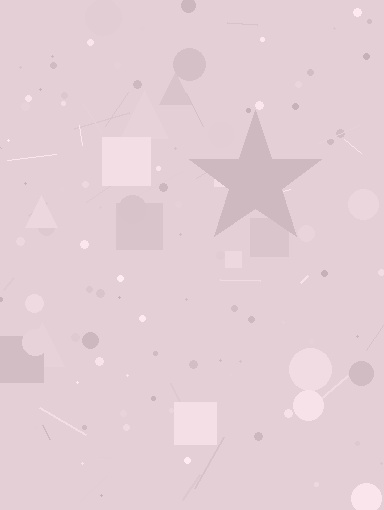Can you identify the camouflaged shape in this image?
The camouflaged shape is a star.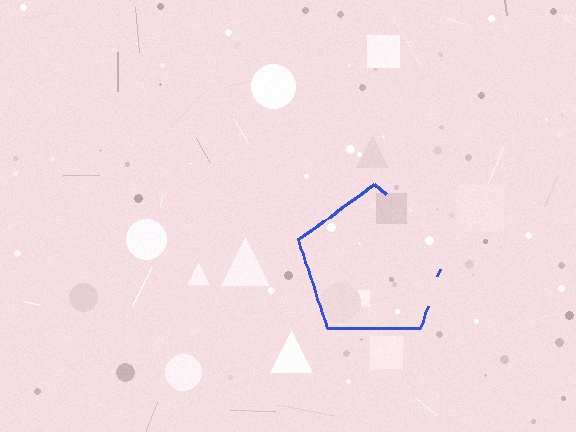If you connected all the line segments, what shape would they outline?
They would outline a pentagon.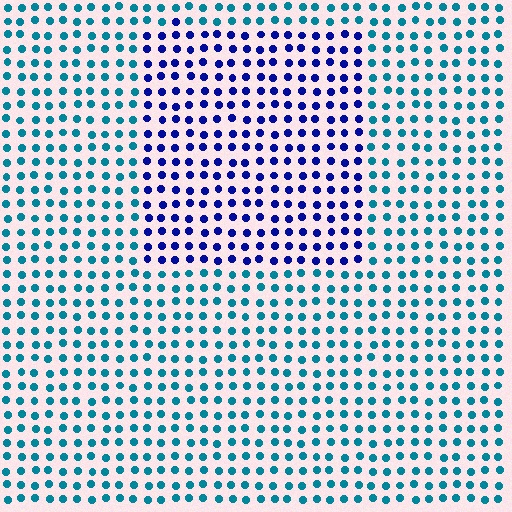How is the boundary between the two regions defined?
The boundary is defined purely by a slight shift in hue (about 48 degrees). Spacing, size, and orientation are identical on both sides.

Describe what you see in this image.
The image is filled with small teal elements in a uniform arrangement. A rectangle-shaped region is visible where the elements are tinted to a slightly different hue, forming a subtle color boundary.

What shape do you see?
I see a rectangle.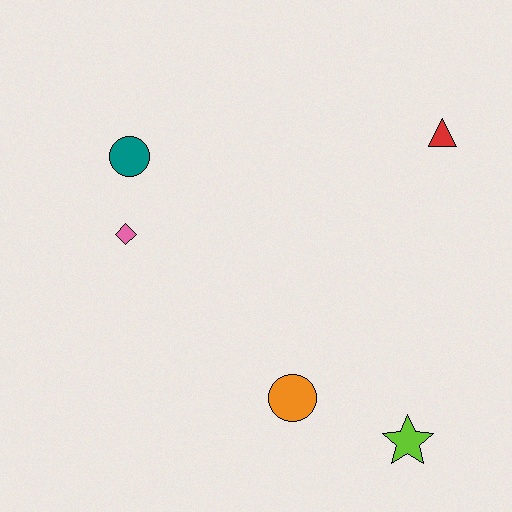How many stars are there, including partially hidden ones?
There is 1 star.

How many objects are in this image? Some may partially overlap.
There are 5 objects.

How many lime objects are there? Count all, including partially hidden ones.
There is 1 lime object.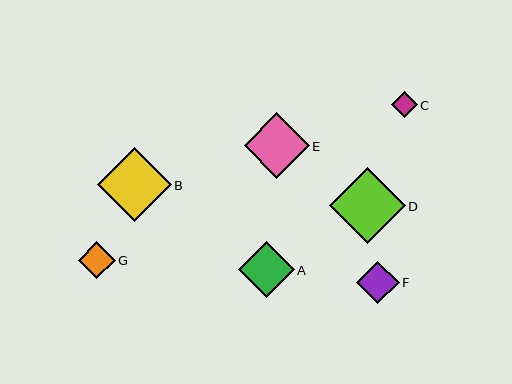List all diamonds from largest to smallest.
From largest to smallest: D, B, E, A, F, G, C.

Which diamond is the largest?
Diamond D is the largest with a size of approximately 76 pixels.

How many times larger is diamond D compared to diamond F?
Diamond D is approximately 1.8 times the size of diamond F.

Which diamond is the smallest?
Diamond C is the smallest with a size of approximately 26 pixels.